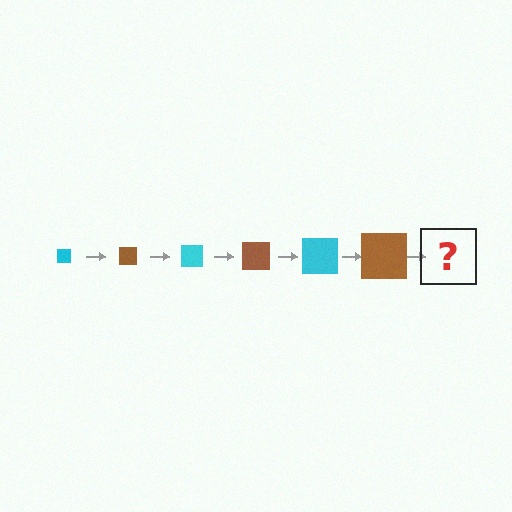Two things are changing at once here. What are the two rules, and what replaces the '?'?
The two rules are that the square grows larger each step and the color cycles through cyan and brown. The '?' should be a cyan square, larger than the previous one.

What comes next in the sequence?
The next element should be a cyan square, larger than the previous one.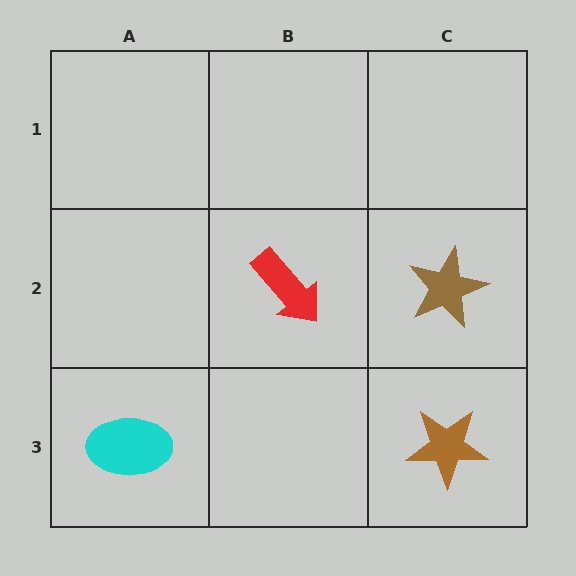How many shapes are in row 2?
2 shapes.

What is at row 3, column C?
A brown star.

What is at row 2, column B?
A red arrow.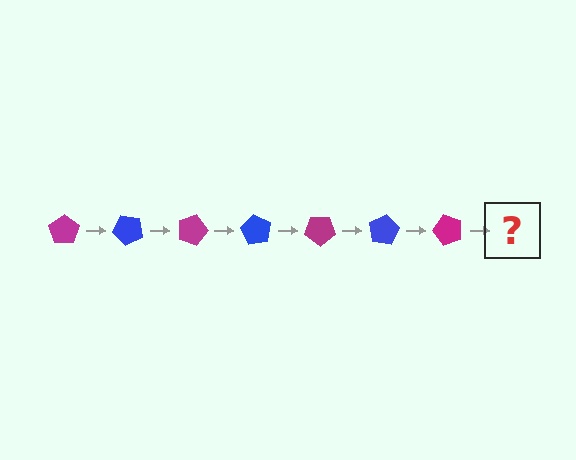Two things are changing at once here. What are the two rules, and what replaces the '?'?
The two rules are that it rotates 45 degrees each step and the color cycles through magenta and blue. The '?' should be a blue pentagon, rotated 315 degrees from the start.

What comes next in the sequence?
The next element should be a blue pentagon, rotated 315 degrees from the start.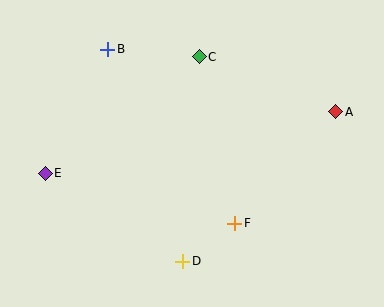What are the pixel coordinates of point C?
Point C is at (199, 57).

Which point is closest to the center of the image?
Point F at (235, 223) is closest to the center.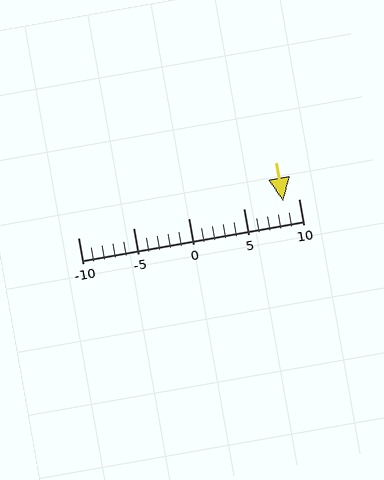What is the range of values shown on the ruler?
The ruler shows values from -10 to 10.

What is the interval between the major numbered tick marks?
The major tick marks are spaced 5 units apart.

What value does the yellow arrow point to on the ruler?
The yellow arrow points to approximately 9.